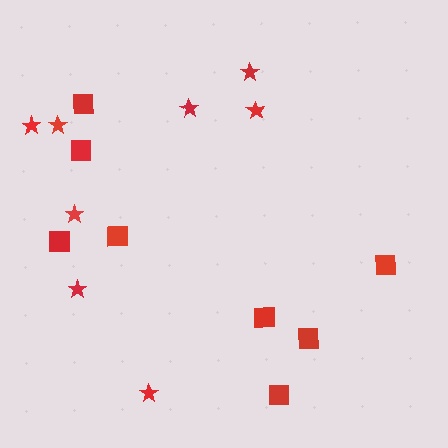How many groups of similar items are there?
There are 2 groups: one group of squares (8) and one group of stars (8).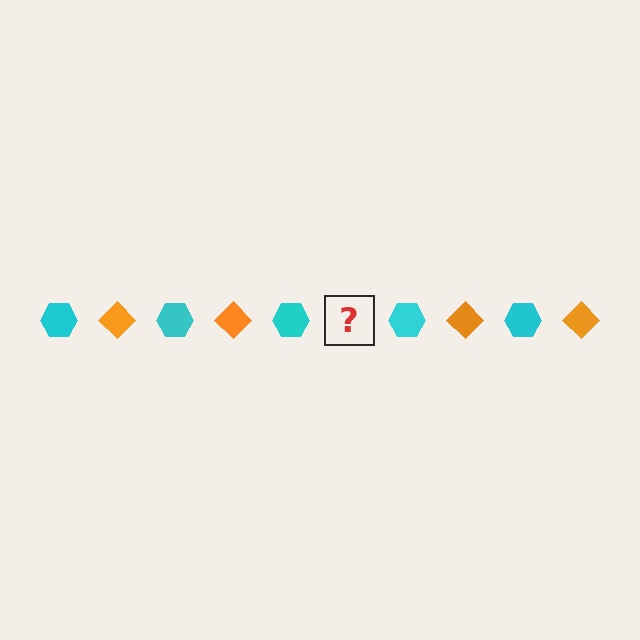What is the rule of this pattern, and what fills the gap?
The rule is that the pattern alternates between cyan hexagon and orange diamond. The gap should be filled with an orange diamond.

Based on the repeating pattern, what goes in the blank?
The blank should be an orange diamond.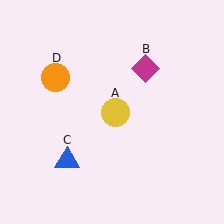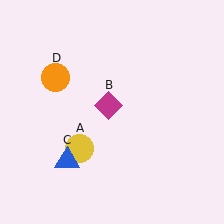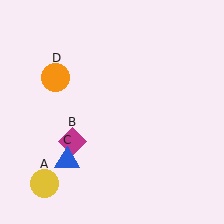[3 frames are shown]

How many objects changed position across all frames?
2 objects changed position: yellow circle (object A), magenta diamond (object B).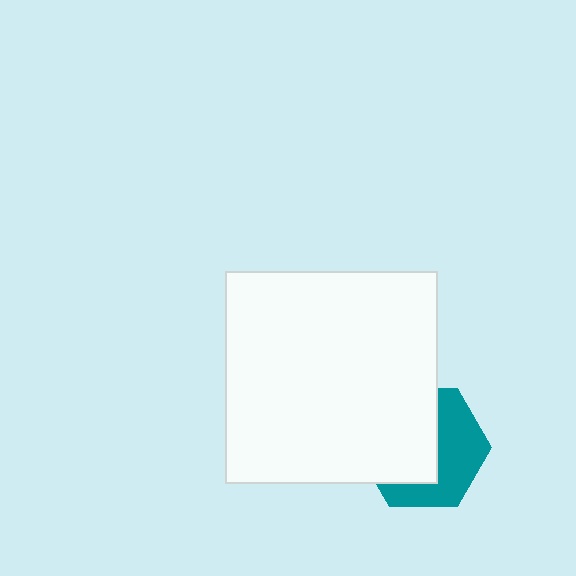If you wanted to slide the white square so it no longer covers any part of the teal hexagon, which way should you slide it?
Slide it toward the upper-left — that is the most direct way to separate the two shapes.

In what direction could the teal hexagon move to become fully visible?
The teal hexagon could move toward the lower-right. That would shift it out from behind the white square entirely.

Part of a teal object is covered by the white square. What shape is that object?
It is a hexagon.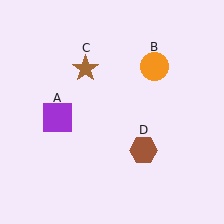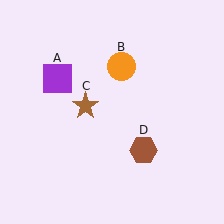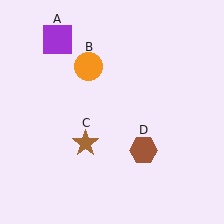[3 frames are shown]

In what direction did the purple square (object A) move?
The purple square (object A) moved up.